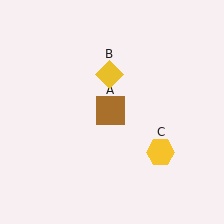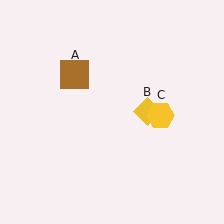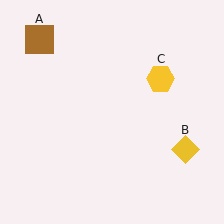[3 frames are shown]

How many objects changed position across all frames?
3 objects changed position: brown square (object A), yellow diamond (object B), yellow hexagon (object C).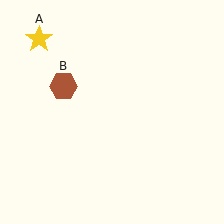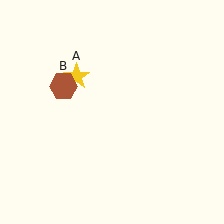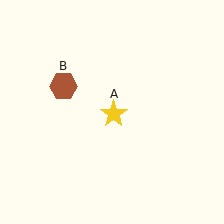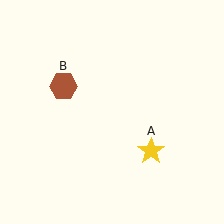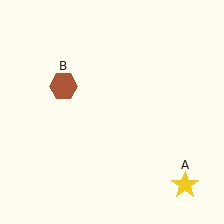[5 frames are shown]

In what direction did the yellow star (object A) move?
The yellow star (object A) moved down and to the right.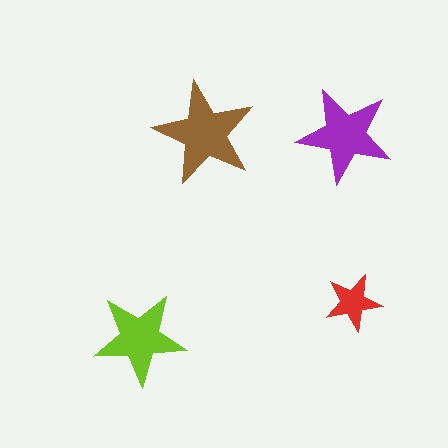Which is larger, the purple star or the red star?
The purple one.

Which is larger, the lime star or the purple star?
The purple one.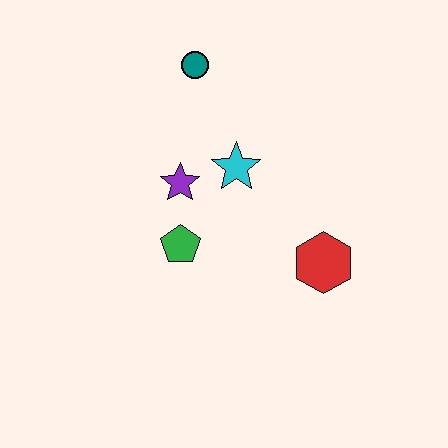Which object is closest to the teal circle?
The cyan star is closest to the teal circle.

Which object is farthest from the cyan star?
The red hexagon is farthest from the cyan star.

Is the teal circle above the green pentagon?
Yes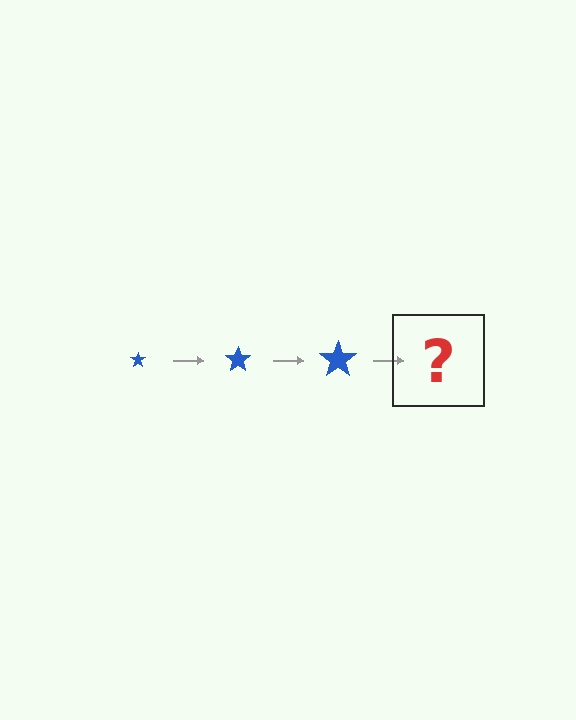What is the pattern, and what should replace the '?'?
The pattern is that the star gets progressively larger each step. The '?' should be a blue star, larger than the previous one.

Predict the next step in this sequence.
The next step is a blue star, larger than the previous one.